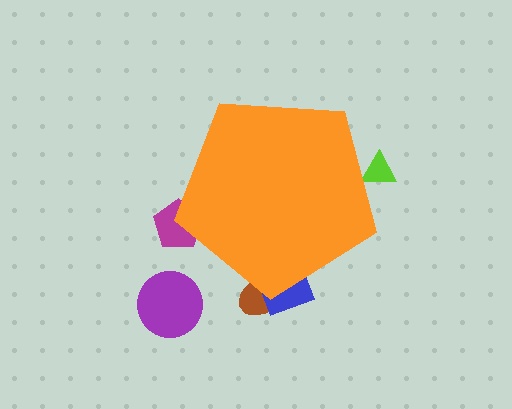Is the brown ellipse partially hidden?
Yes, the brown ellipse is partially hidden behind the orange pentagon.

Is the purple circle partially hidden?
No, the purple circle is fully visible.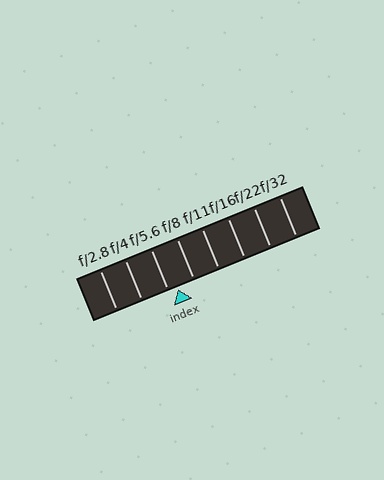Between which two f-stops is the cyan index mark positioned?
The index mark is between f/5.6 and f/8.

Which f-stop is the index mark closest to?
The index mark is closest to f/5.6.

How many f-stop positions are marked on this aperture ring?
There are 8 f-stop positions marked.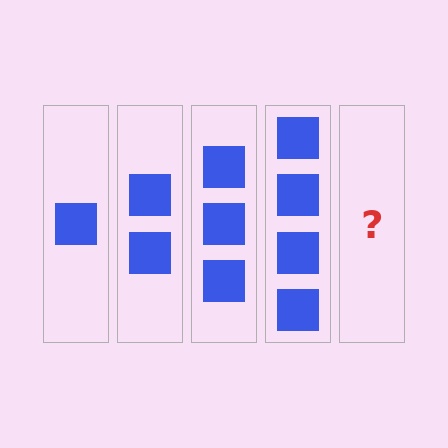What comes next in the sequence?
The next element should be 5 squares.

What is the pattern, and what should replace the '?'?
The pattern is that each step adds one more square. The '?' should be 5 squares.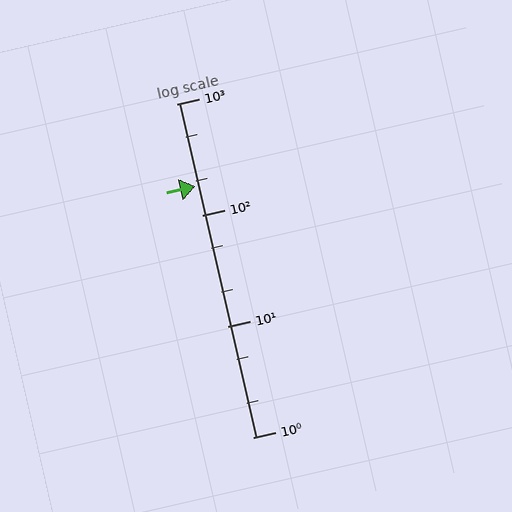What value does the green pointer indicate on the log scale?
The pointer indicates approximately 180.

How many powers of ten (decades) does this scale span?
The scale spans 3 decades, from 1 to 1000.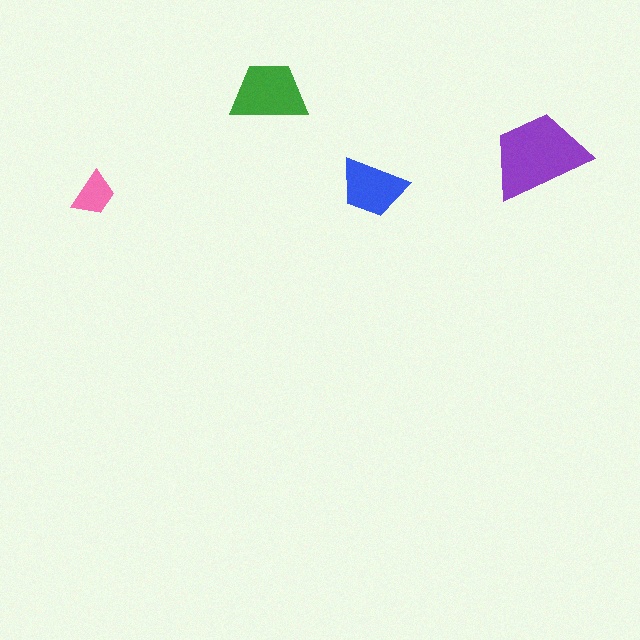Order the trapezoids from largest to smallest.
the purple one, the green one, the blue one, the pink one.